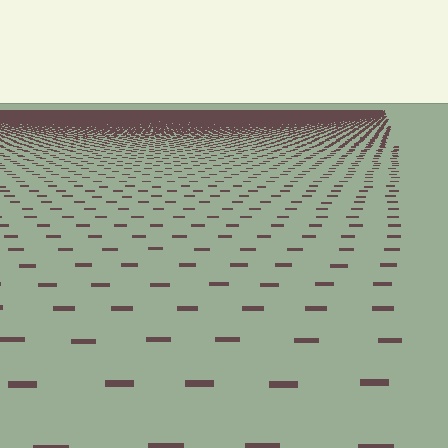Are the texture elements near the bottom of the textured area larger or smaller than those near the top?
Larger. Near the bottom, elements are closer to the viewer and appear at a bigger on-screen size.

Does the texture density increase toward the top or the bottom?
Density increases toward the top.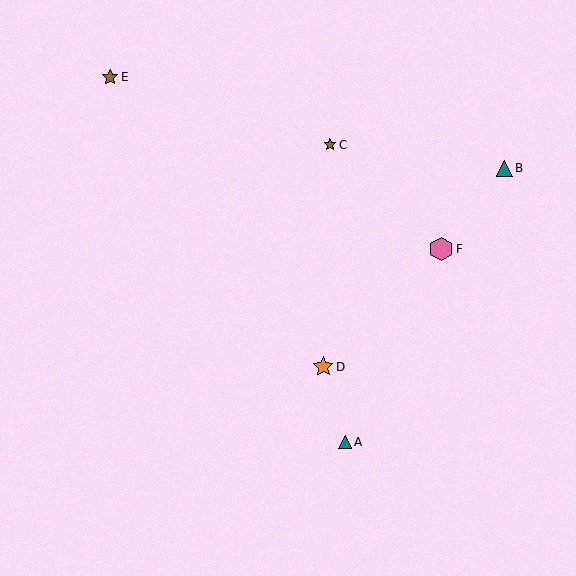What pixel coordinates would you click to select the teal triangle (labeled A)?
Click at (345, 442) to select the teal triangle A.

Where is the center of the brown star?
The center of the brown star is at (110, 77).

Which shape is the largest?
The pink hexagon (labeled F) is the largest.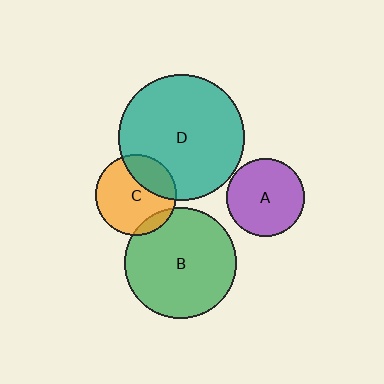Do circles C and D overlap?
Yes.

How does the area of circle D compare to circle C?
Approximately 2.4 times.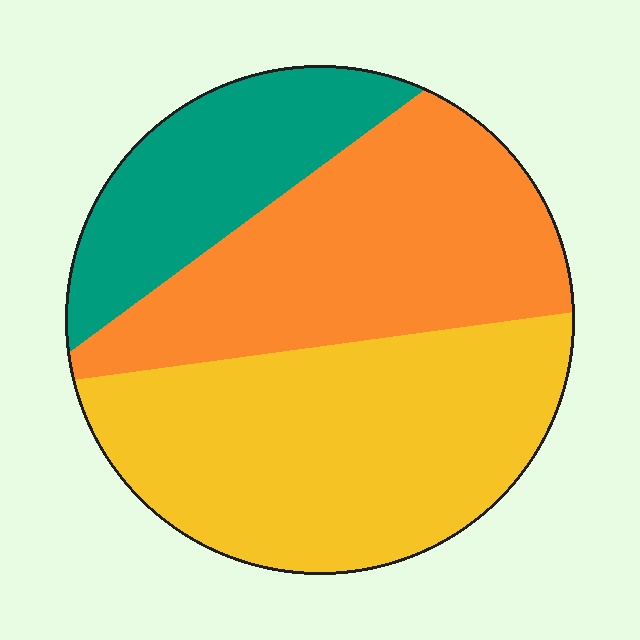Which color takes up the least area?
Teal, at roughly 20%.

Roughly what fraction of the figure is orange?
Orange covers 36% of the figure.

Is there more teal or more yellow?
Yellow.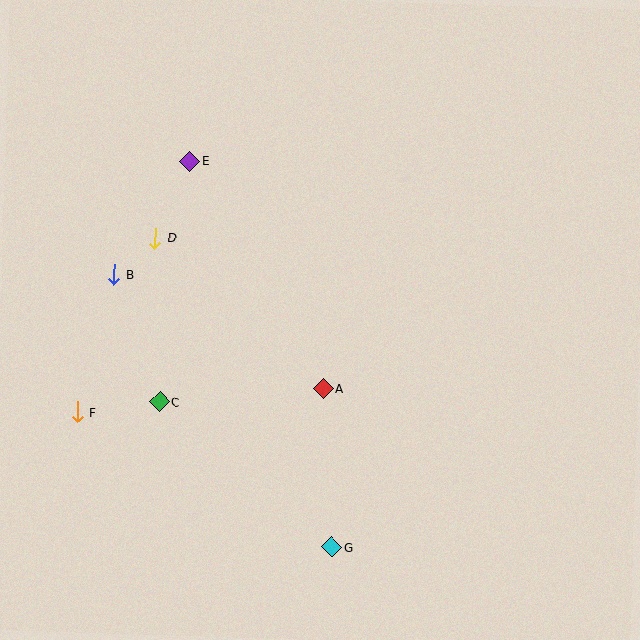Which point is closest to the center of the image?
Point A at (323, 388) is closest to the center.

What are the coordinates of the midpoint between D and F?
The midpoint between D and F is at (116, 325).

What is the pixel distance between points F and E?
The distance between F and E is 275 pixels.